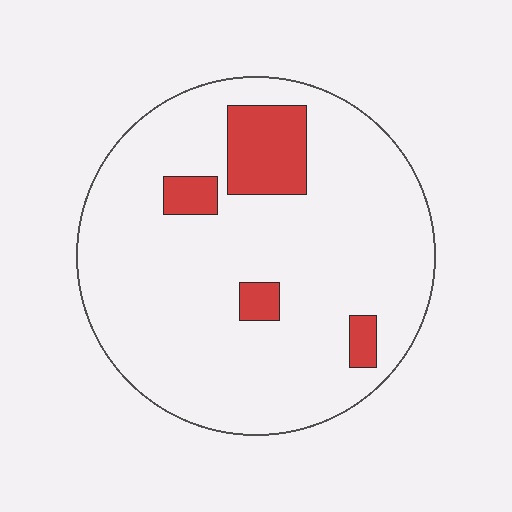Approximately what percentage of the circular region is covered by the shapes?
Approximately 10%.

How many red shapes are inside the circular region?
4.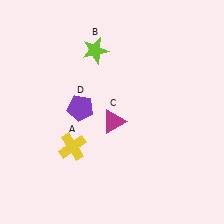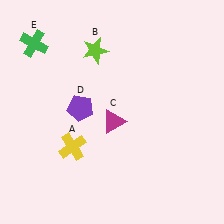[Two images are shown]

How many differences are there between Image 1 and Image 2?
There is 1 difference between the two images.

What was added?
A green cross (E) was added in Image 2.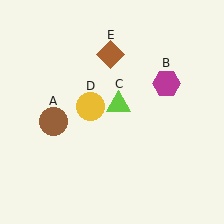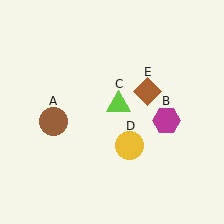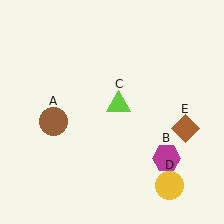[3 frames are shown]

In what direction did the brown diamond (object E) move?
The brown diamond (object E) moved down and to the right.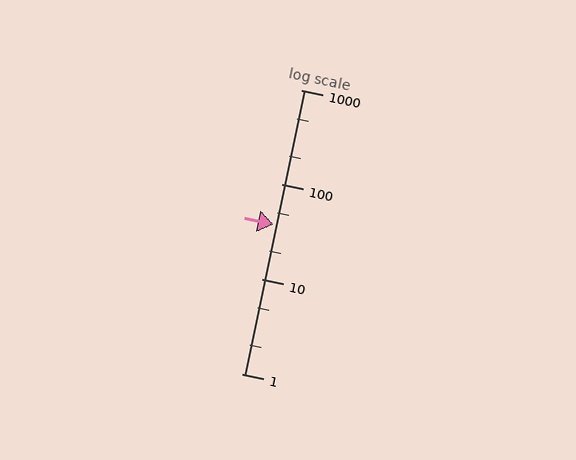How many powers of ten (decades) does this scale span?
The scale spans 3 decades, from 1 to 1000.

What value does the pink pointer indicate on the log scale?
The pointer indicates approximately 38.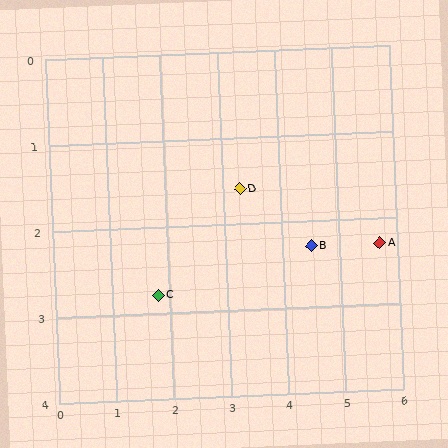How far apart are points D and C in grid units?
Points D and C are about 1.9 grid units apart.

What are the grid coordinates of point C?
Point C is at approximately (1.8, 2.8).